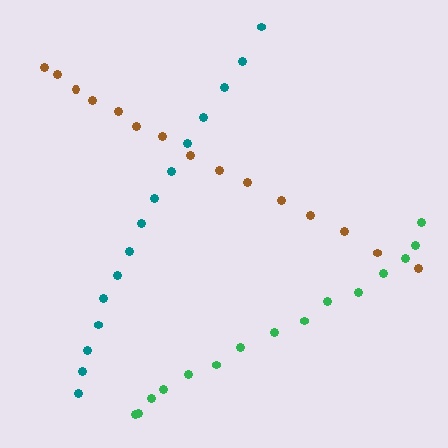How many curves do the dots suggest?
There are 3 distinct paths.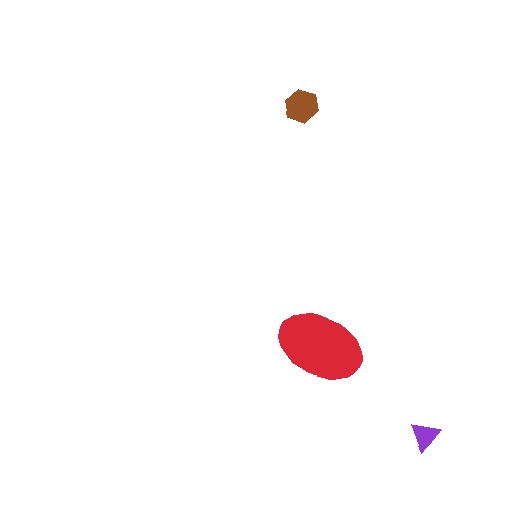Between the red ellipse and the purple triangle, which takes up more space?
The red ellipse.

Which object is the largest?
The red ellipse.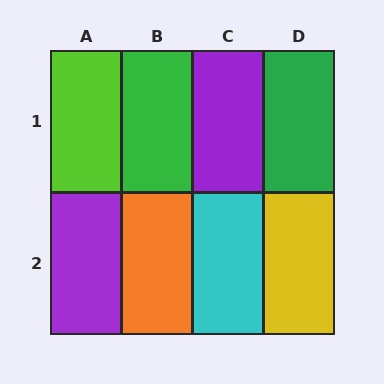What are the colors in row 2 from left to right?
Purple, orange, cyan, yellow.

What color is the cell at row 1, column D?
Green.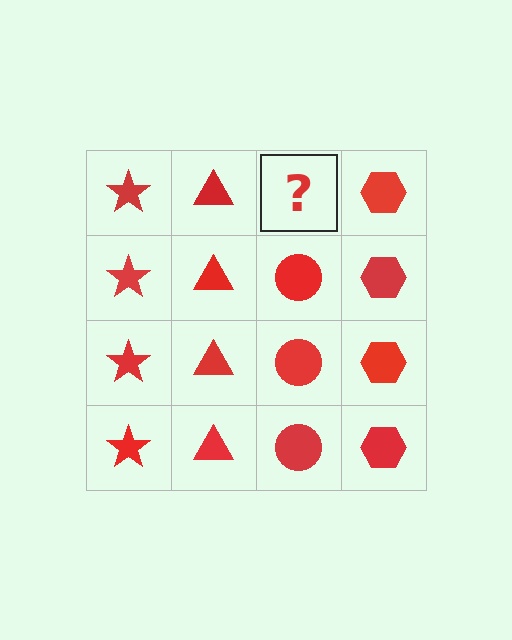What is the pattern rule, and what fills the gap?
The rule is that each column has a consistent shape. The gap should be filled with a red circle.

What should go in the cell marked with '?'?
The missing cell should contain a red circle.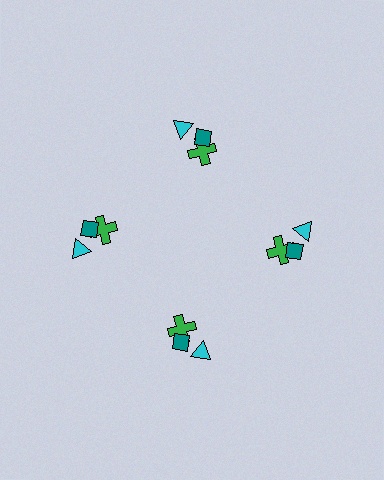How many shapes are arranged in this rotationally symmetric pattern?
There are 12 shapes, arranged in 4 groups of 3.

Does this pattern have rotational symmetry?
Yes, this pattern has 4-fold rotational symmetry. It looks the same after rotating 90 degrees around the center.